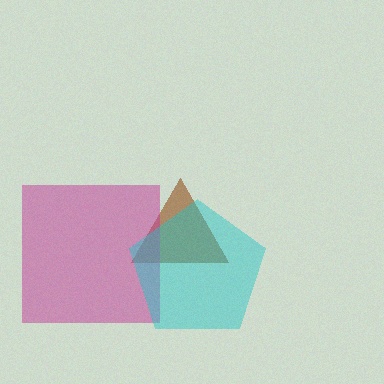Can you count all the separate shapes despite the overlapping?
Yes, there are 3 separate shapes.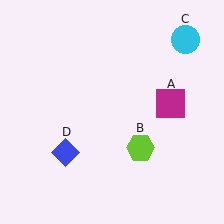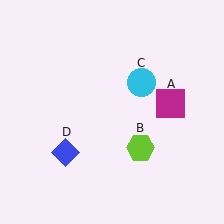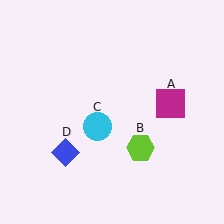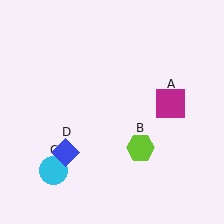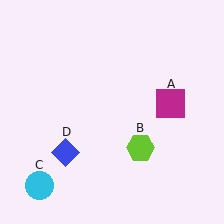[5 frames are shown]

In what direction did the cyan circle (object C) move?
The cyan circle (object C) moved down and to the left.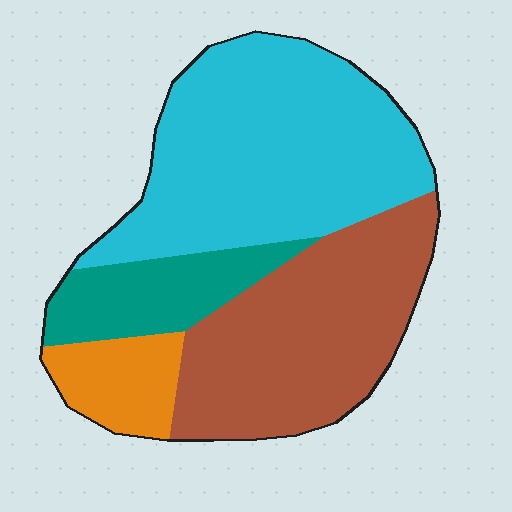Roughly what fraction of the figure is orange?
Orange takes up about one tenth (1/10) of the figure.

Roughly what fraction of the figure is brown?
Brown covers roughly 35% of the figure.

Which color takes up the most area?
Cyan, at roughly 45%.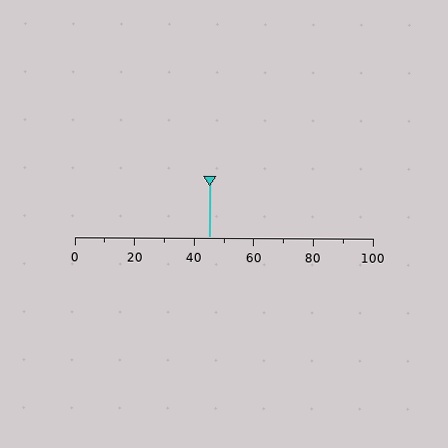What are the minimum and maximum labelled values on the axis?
The axis runs from 0 to 100.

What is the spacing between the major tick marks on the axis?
The major ticks are spaced 20 apart.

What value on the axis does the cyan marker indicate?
The marker indicates approximately 45.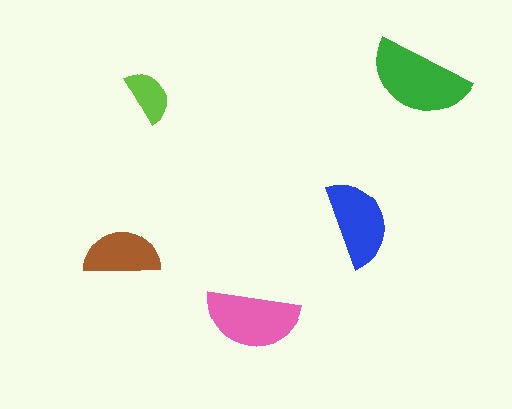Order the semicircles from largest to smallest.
the green one, the pink one, the blue one, the brown one, the lime one.